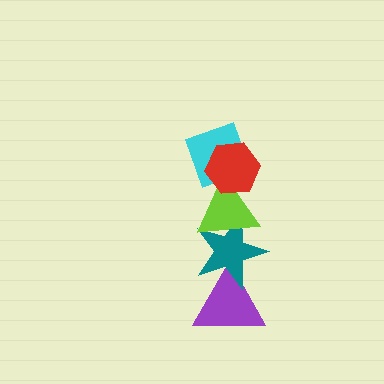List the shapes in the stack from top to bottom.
From top to bottom: the red hexagon, the cyan diamond, the lime triangle, the teal star, the purple triangle.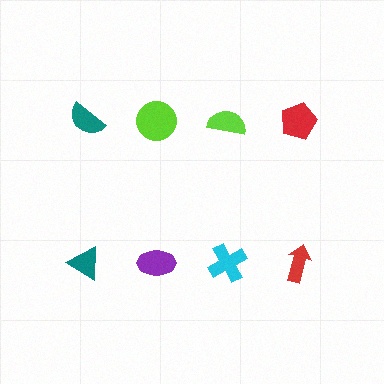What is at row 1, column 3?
A lime semicircle.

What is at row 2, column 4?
A red arrow.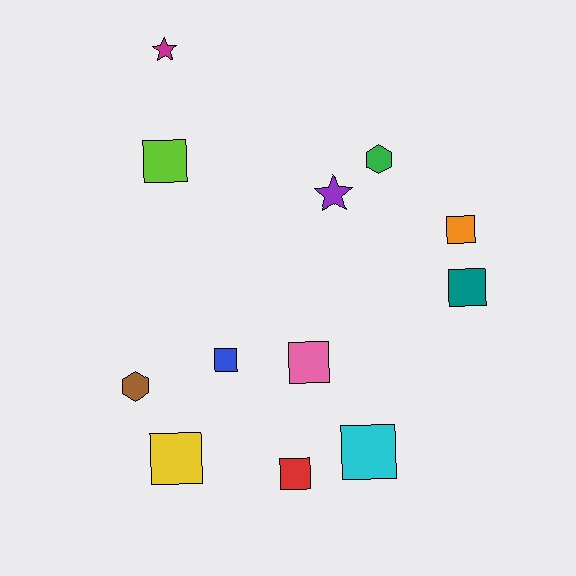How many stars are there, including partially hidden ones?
There are 2 stars.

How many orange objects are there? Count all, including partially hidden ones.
There is 1 orange object.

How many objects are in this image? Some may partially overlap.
There are 12 objects.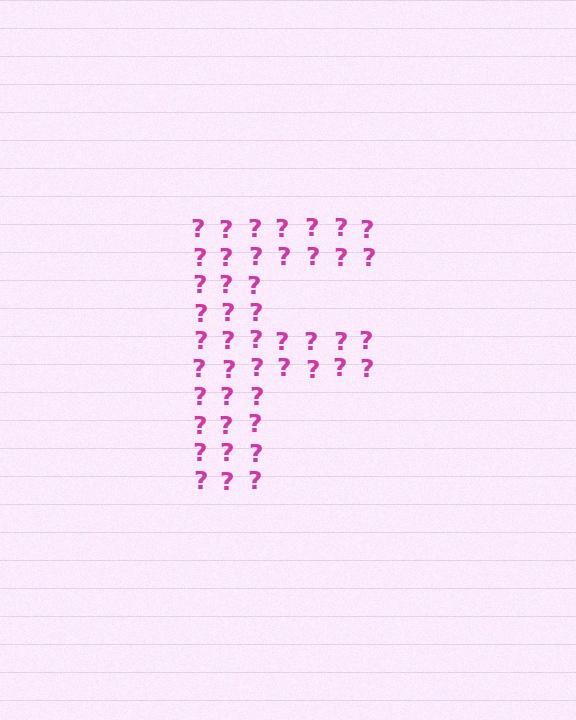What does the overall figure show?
The overall figure shows the letter F.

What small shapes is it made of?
It is made of small question marks.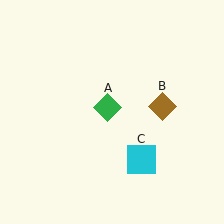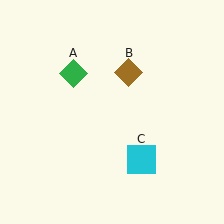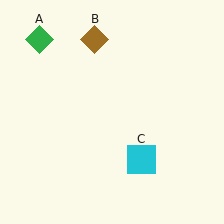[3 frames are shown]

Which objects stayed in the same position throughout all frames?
Cyan square (object C) remained stationary.